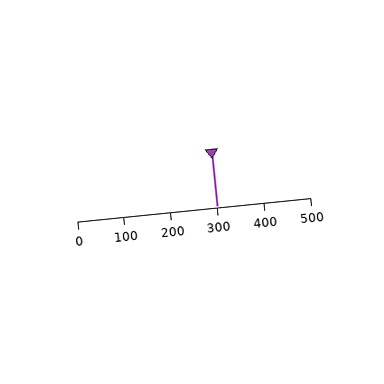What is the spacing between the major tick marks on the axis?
The major ticks are spaced 100 apart.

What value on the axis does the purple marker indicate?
The marker indicates approximately 300.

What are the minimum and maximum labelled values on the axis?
The axis runs from 0 to 500.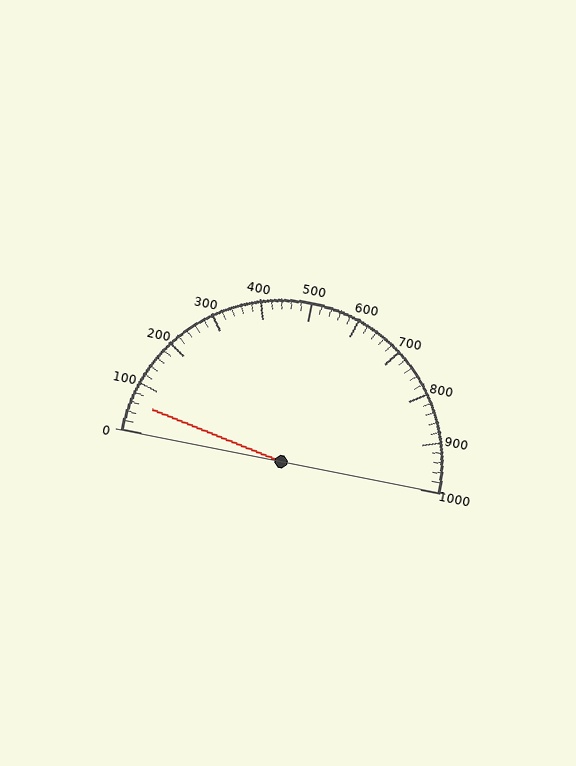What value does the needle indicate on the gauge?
The needle indicates approximately 60.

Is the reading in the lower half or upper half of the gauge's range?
The reading is in the lower half of the range (0 to 1000).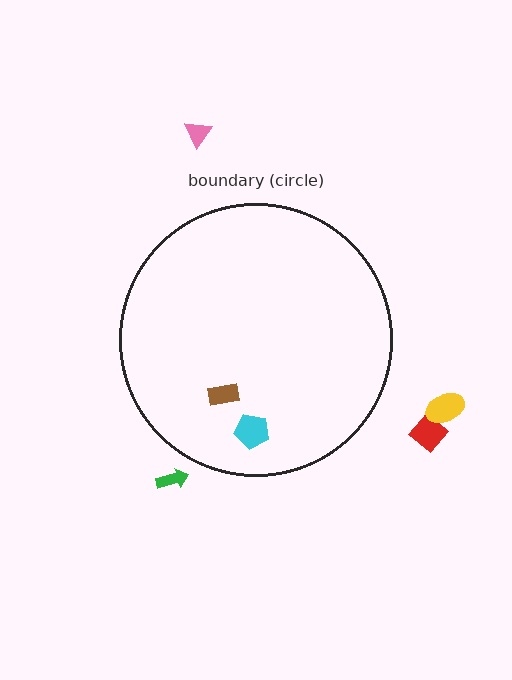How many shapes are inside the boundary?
2 inside, 4 outside.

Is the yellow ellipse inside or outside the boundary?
Outside.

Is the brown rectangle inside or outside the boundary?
Inside.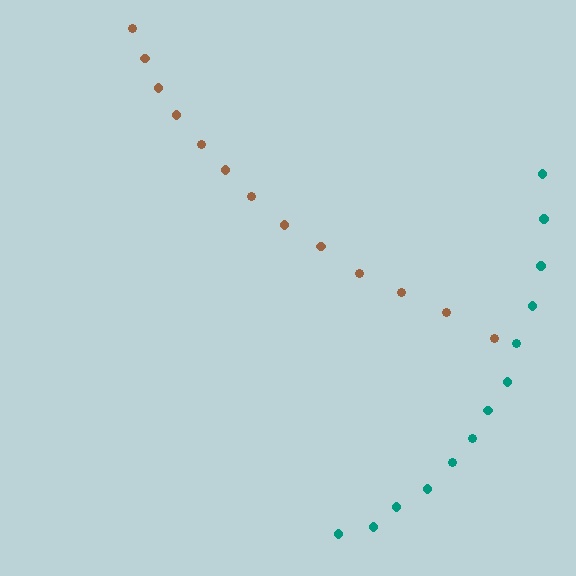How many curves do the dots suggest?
There are 2 distinct paths.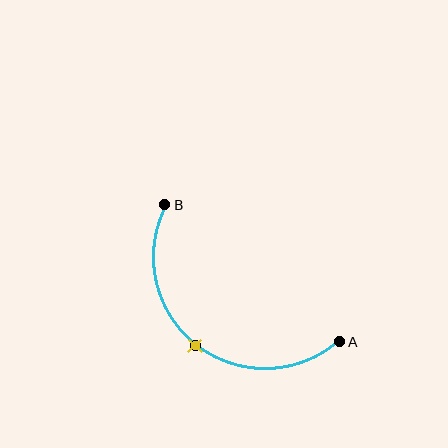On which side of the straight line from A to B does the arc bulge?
The arc bulges below and to the left of the straight line connecting A and B.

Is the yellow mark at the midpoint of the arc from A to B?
Yes. The yellow mark lies on the arc at equal arc-length from both A and B — it is the arc midpoint.